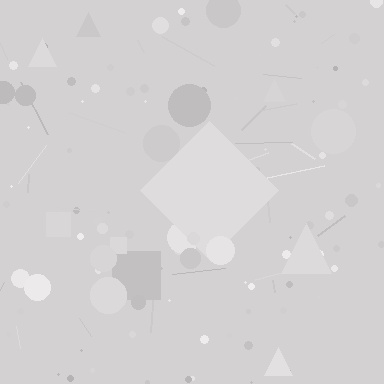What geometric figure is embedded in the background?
A diamond is embedded in the background.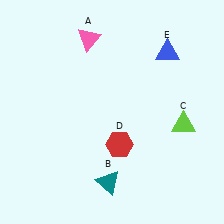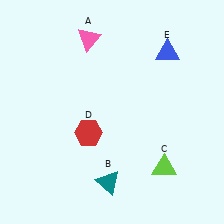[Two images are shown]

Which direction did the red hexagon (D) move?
The red hexagon (D) moved left.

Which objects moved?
The objects that moved are: the lime triangle (C), the red hexagon (D).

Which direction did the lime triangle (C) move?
The lime triangle (C) moved down.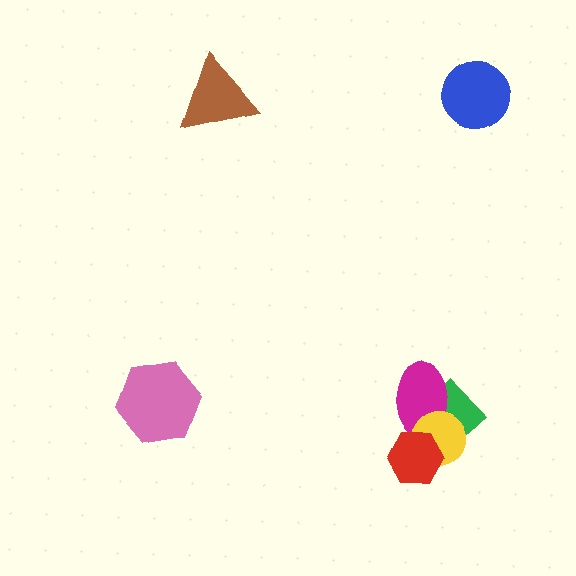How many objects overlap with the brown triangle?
0 objects overlap with the brown triangle.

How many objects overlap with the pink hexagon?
0 objects overlap with the pink hexagon.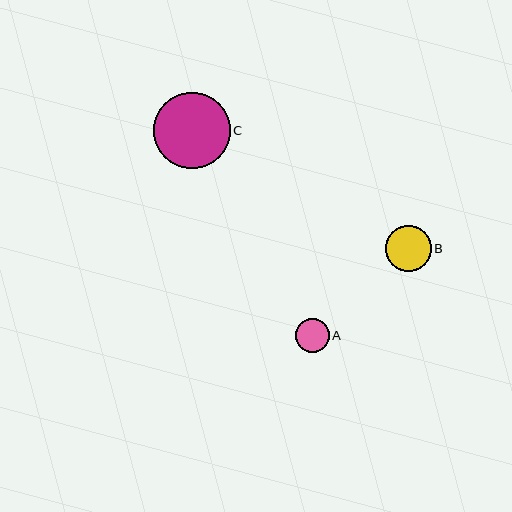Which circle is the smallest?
Circle A is the smallest with a size of approximately 34 pixels.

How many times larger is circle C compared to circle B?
Circle C is approximately 1.7 times the size of circle B.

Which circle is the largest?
Circle C is the largest with a size of approximately 77 pixels.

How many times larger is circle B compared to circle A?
Circle B is approximately 1.4 times the size of circle A.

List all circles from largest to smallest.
From largest to smallest: C, B, A.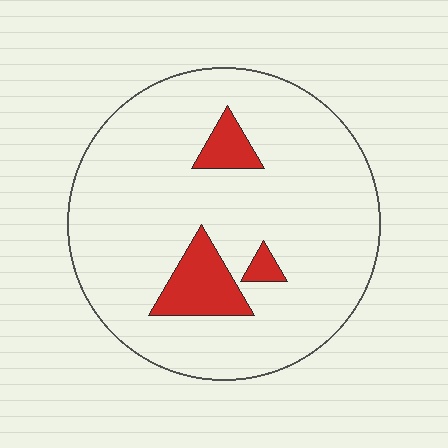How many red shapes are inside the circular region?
3.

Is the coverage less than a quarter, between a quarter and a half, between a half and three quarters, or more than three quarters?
Less than a quarter.